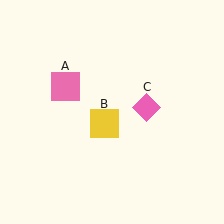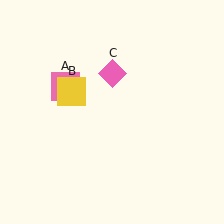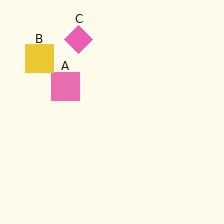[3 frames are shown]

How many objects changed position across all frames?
2 objects changed position: yellow square (object B), pink diamond (object C).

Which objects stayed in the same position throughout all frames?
Pink square (object A) remained stationary.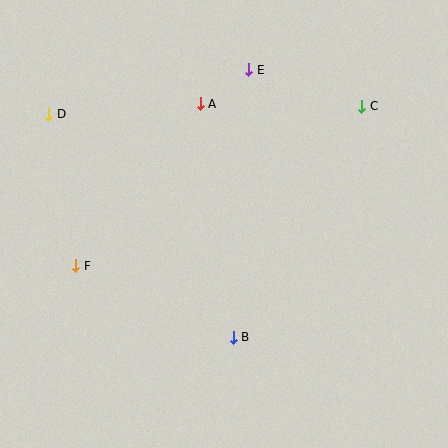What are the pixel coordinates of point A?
Point A is at (200, 104).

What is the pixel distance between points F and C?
The distance between F and C is 327 pixels.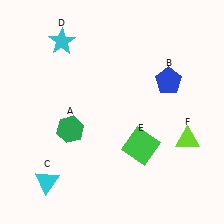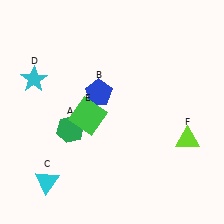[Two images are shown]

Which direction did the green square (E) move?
The green square (E) moved left.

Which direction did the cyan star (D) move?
The cyan star (D) moved down.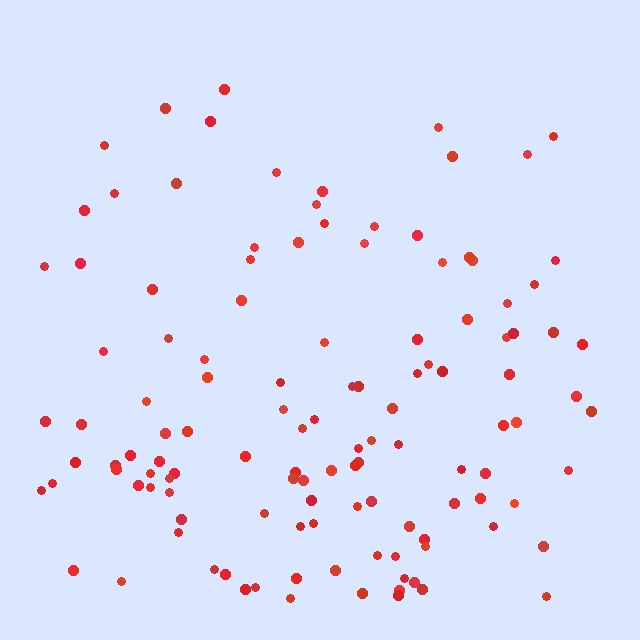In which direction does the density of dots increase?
From top to bottom, with the bottom side densest.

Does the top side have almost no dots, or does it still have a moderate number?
Still a moderate number, just noticeably fewer than the bottom.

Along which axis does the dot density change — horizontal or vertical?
Vertical.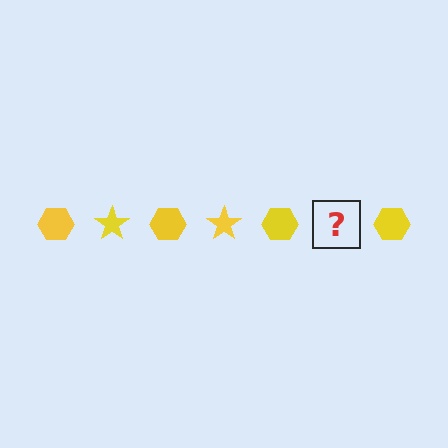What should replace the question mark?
The question mark should be replaced with a yellow star.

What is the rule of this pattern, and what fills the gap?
The rule is that the pattern cycles through hexagon, star shapes in yellow. The gap should be filled with a yellow star.